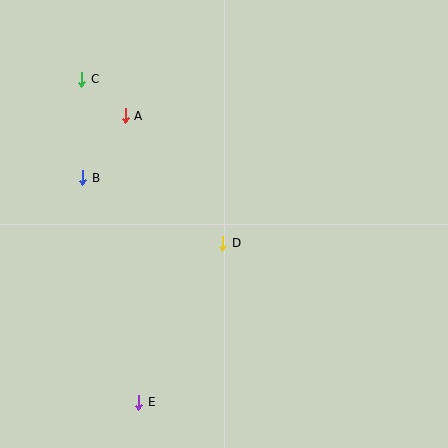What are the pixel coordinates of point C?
Point C is at (82, 79).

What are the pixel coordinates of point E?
Point E is at (139, 402).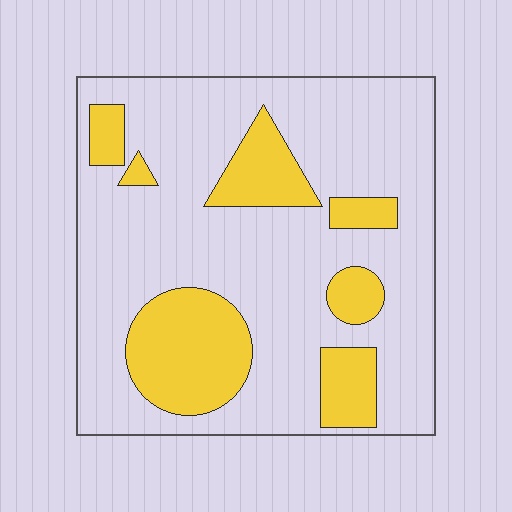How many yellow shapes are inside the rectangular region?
7.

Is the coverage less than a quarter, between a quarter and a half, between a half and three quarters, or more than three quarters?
Less than a quarter.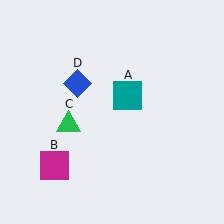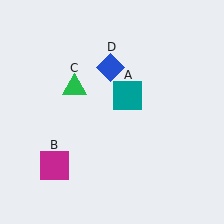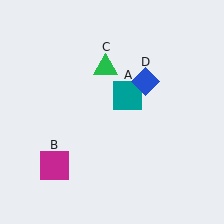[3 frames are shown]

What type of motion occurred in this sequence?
The green triangle (object C), blue diamond (object D) rotated clockwise around the center of the scene.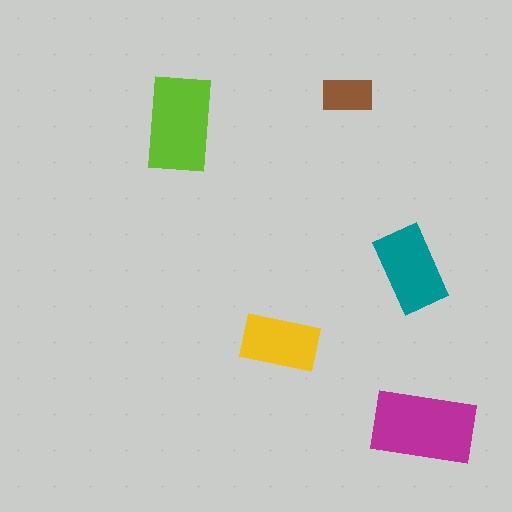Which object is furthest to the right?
The magenta rectangle is rightmost.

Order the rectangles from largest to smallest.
the magenta one, the lime one, the teal one, the yellow one, the brown one.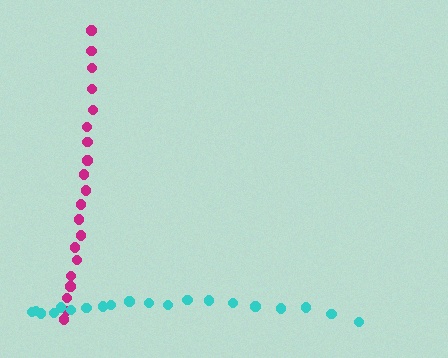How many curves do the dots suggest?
There are 2 distinct paths.